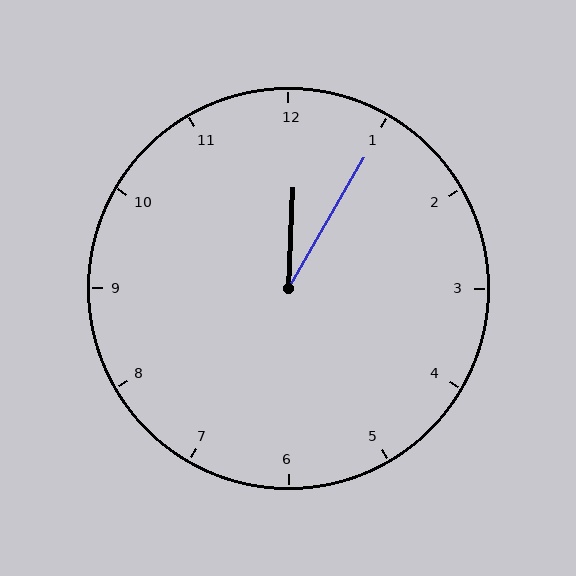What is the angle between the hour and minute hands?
Approximately 28 degrees.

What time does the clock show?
12:05.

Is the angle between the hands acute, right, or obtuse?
It is acute.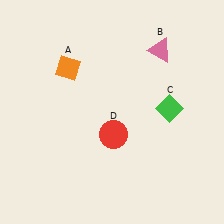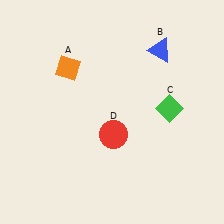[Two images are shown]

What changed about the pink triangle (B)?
In Image 1, B is pink. In Image 2, it changed to blue.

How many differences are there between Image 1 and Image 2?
There is 1 difference between the two images.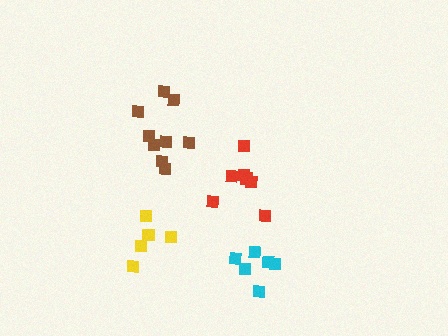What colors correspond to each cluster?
The clusters are colored: brown, red, cyan, yellow.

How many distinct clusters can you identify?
There are 4 distinct clusters.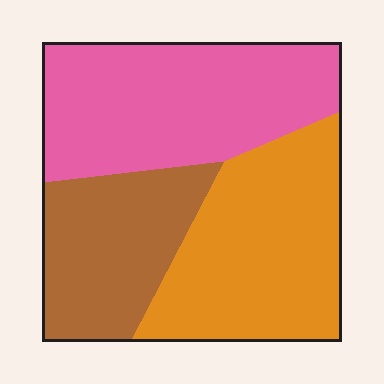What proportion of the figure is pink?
Pink takes up about three eighths (3/8) of the figure.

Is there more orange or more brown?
Orange.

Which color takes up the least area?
Brown, at roughly 25%.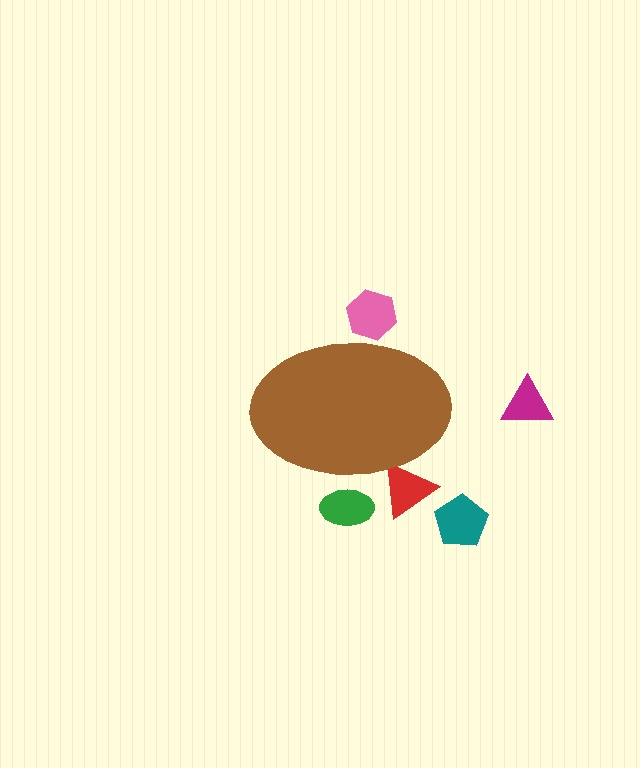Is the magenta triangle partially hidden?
No, the magenta triangle is fully visible.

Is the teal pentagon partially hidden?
No, the teal pentagon is fully visible.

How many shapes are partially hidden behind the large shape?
3 shapes are partially hidden.